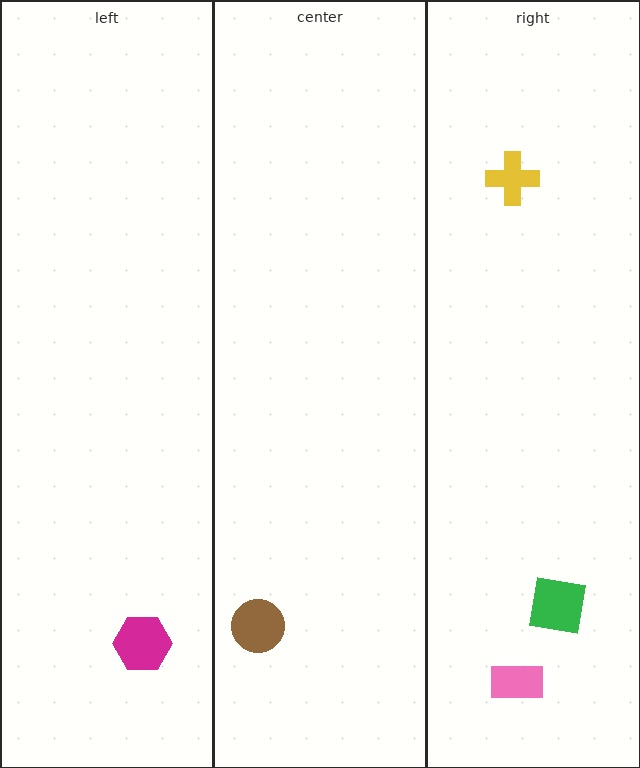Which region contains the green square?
The right region.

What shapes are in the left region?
The magenta hexagon.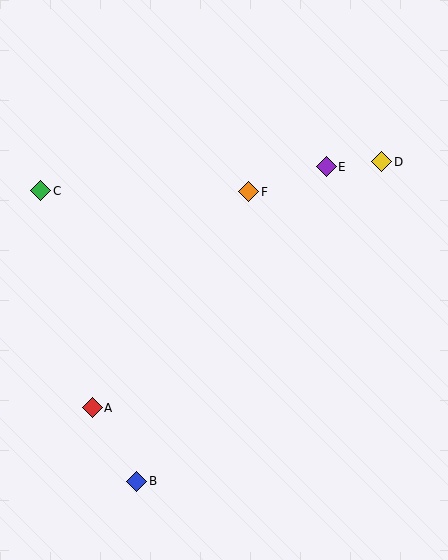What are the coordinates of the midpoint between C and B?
The midpoint between C and B is at (89, 336).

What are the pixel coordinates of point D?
Point D is at (382, 162).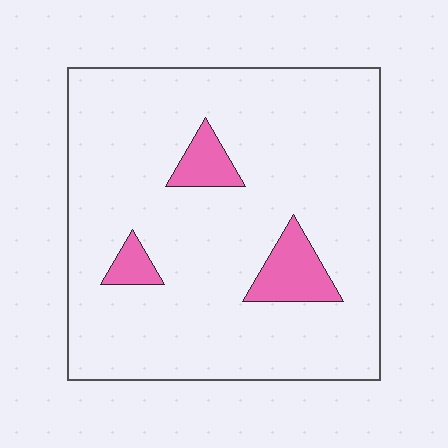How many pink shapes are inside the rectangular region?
3.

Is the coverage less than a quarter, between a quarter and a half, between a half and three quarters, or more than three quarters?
Less than a quarter.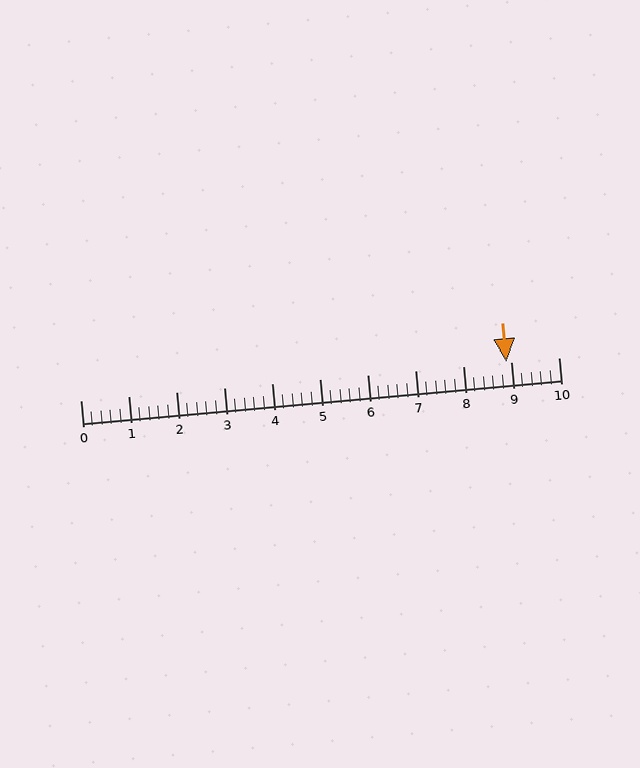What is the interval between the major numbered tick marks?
The major tick marks are spaced 1 units apart.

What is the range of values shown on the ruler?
The ruler shows values from 0 to 10.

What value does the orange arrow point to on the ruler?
The orange arrow points to approximately 8.9.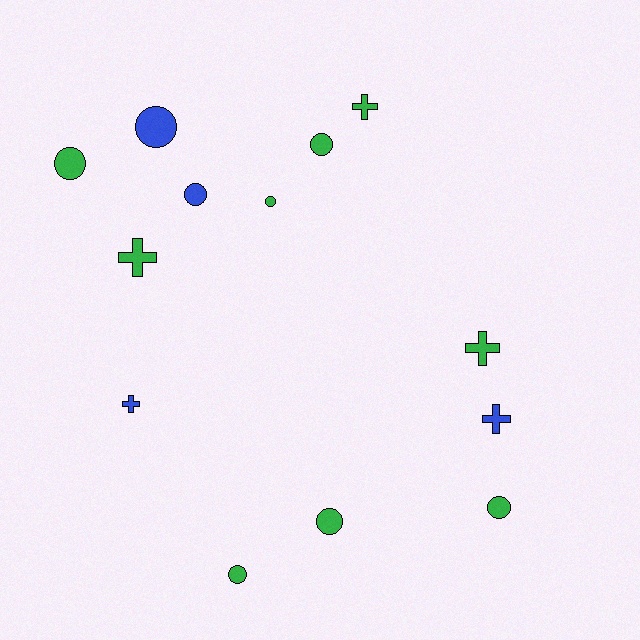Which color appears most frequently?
Green, with 9 objects.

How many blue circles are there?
There are 2 blue circles.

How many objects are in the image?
There are 13 objects.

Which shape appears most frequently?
Circle, with 8 objects.